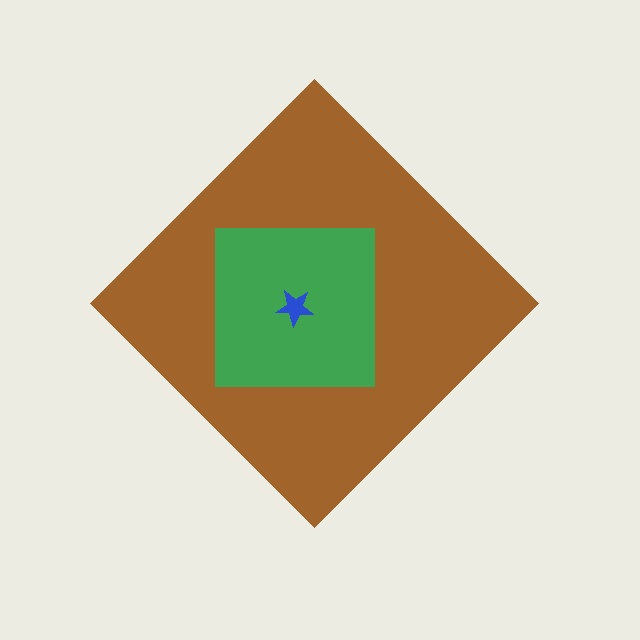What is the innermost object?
The blue star.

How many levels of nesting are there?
3.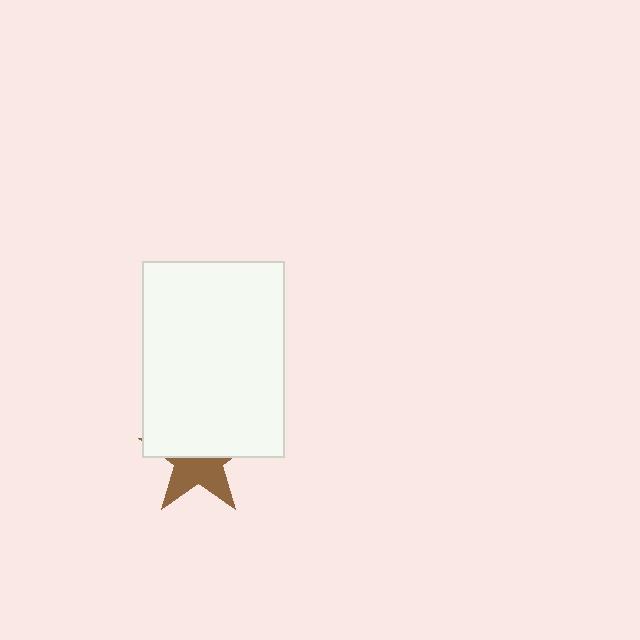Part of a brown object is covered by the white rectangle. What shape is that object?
It is a star.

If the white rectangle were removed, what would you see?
You would see the complete brown star.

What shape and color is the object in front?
The object in front is a white rectangle.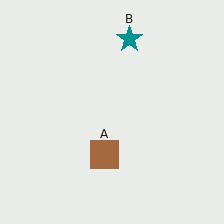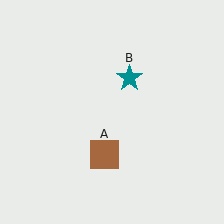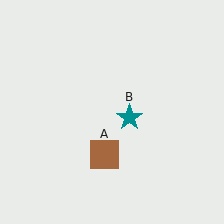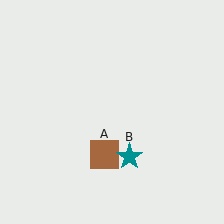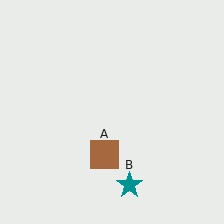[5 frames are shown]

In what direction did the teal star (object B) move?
The teal star (object B) moved down.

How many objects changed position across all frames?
1 object changed position: teal star (object B).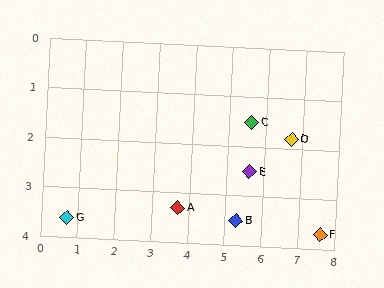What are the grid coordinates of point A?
Point A is at approximately (3.7, 3.3).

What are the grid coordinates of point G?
Point G is at approximately (0.7, 3.6).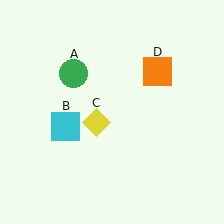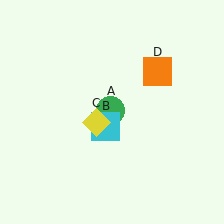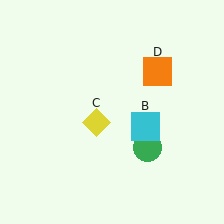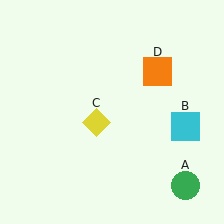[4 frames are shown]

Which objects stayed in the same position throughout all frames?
Yellow diamond (object C) and orange square (object D) remained stationary.